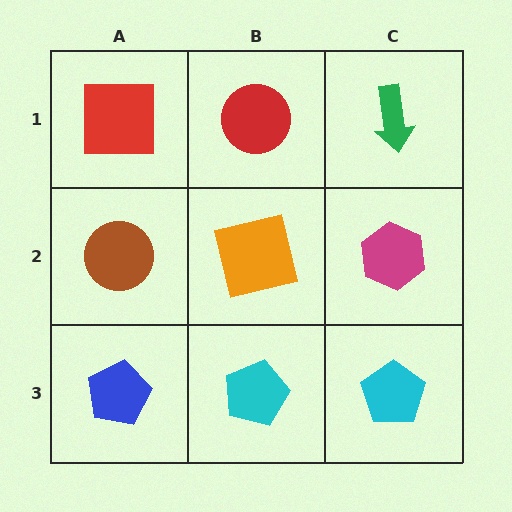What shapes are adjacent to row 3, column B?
An orange square (row 2, column B), a blue pentagon (row 3, column A), a cyan pentagon (row 3, column C).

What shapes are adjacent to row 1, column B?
An orange square (row 2, column B), a red square (row 1, column A), a green arrow (row 1, column C).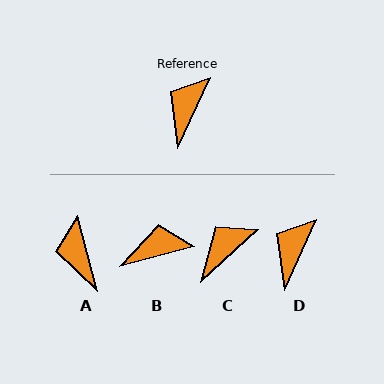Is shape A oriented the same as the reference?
No, it is off by about 40 degrees.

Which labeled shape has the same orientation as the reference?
D.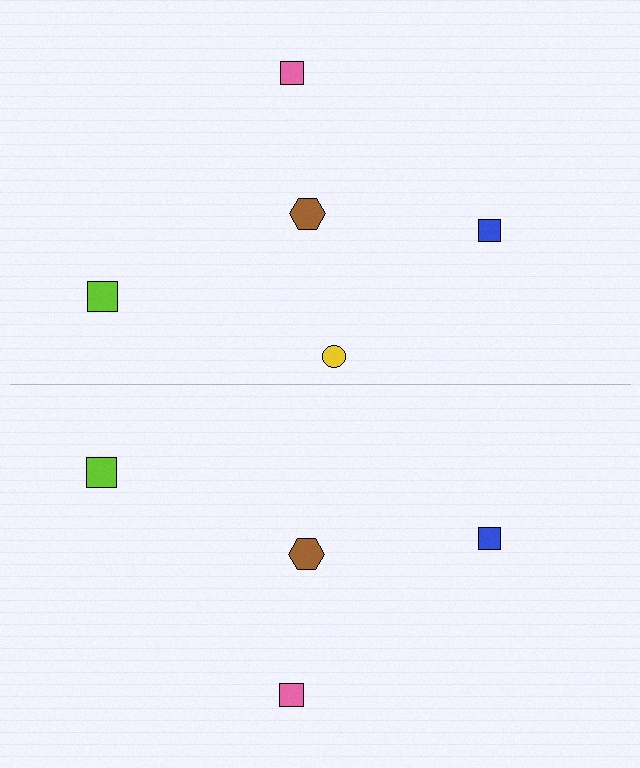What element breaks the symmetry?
A yellow circle is missing from the bottom side.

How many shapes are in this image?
There are 9 shapes in this image.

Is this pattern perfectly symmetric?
No, the pattern is not perfectly symmetric. A yellow circle is missing from the bottom side.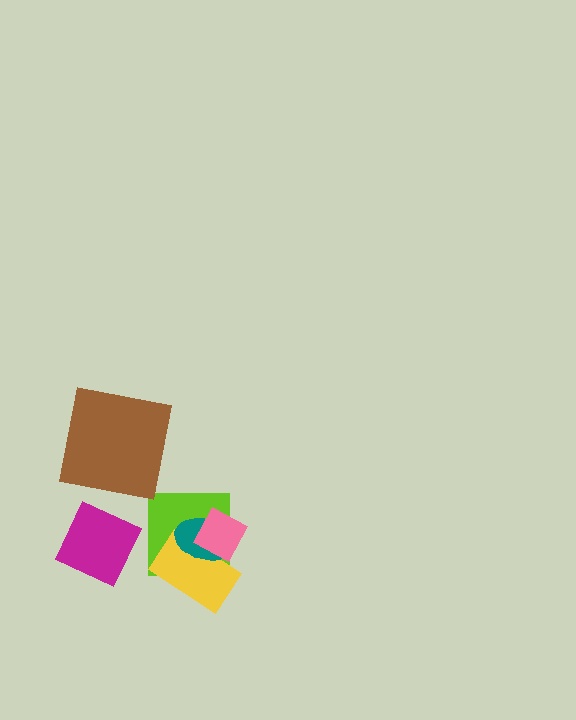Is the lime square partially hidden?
Yes, it is partially covered by another shape.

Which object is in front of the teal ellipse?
The pink diamond is in front of the teal ellipse.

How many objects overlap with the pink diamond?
3 objects overlap with the pink diamond.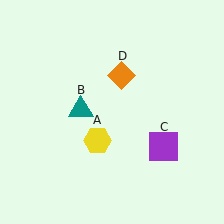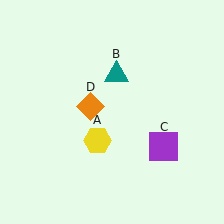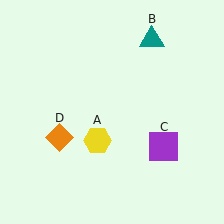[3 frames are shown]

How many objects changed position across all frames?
2 objects changed position: teal triangle (object B), orange diamond (object D).